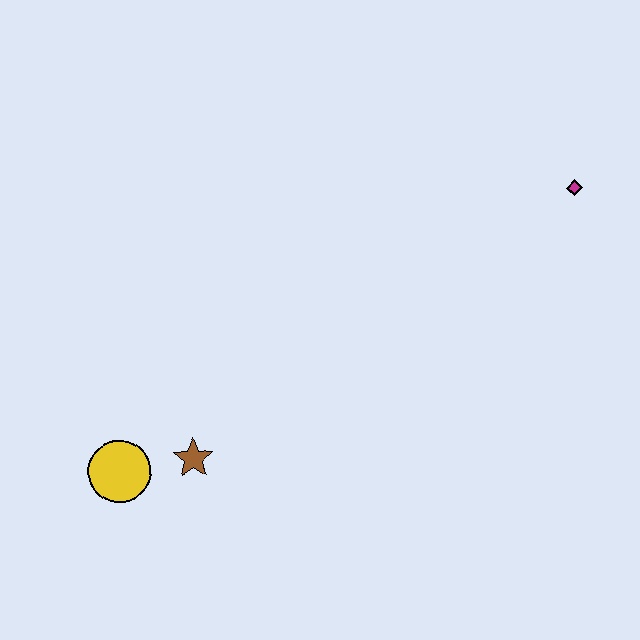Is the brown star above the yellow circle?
Yes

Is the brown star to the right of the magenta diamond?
No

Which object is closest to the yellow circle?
The brown star is closest to the yellow circle.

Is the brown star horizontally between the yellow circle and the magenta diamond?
Yes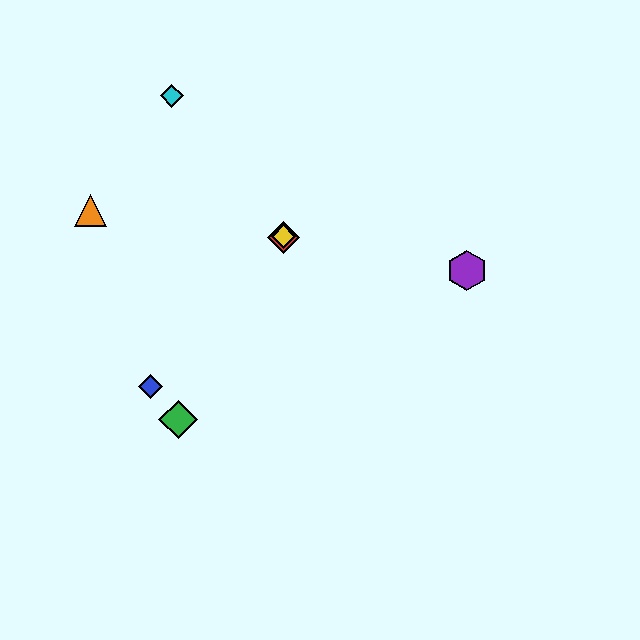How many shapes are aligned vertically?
2 shapes (the red diamond, the yellow diamond) are aligned vertically.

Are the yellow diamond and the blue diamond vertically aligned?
No, the yellow diamond is at x≈283 and the blue diamond is at x≈150.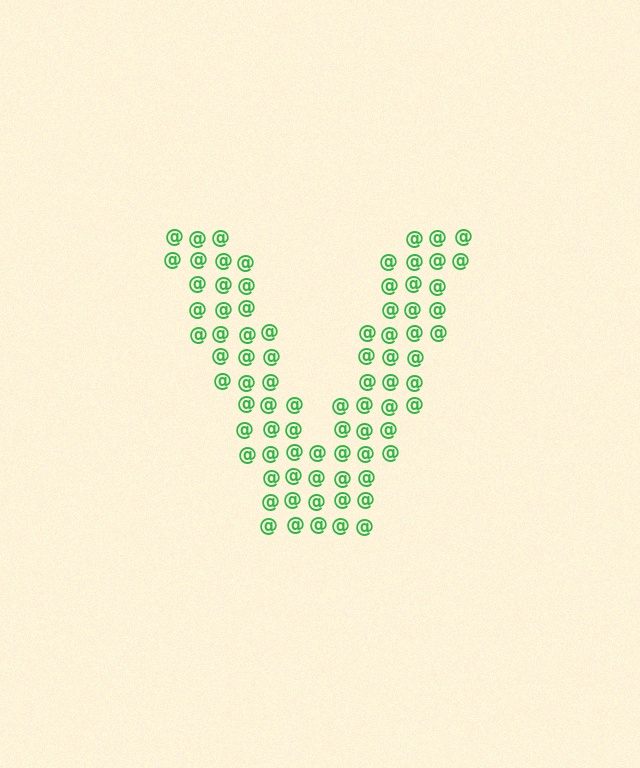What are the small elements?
The small elements are at signs.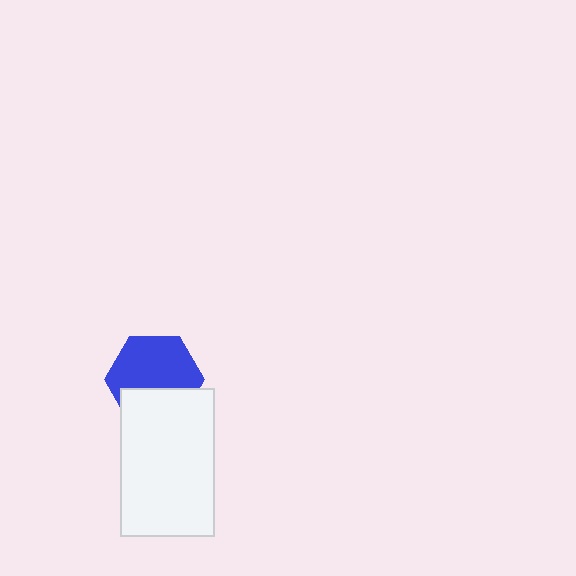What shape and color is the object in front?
The object in front is a white rectangle.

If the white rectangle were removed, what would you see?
You would see the complete blue hexagon.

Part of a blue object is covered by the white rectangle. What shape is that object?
It is a hexagon.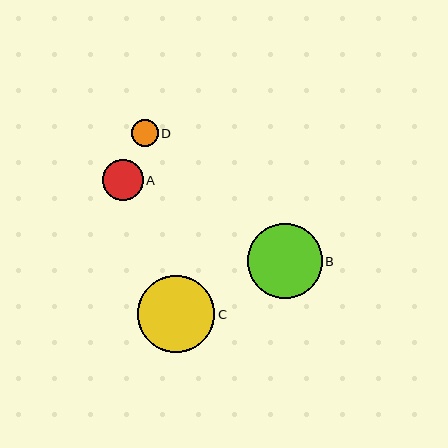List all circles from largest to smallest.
From largest to smallest: C, B, A, D.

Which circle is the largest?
Circle C is the largest with a size of approximately 77 pixels.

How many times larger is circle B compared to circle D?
Circle B is approximately 2.8 times the size of circle D.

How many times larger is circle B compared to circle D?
Circle B is approximately 2.8 times the size of circle D.